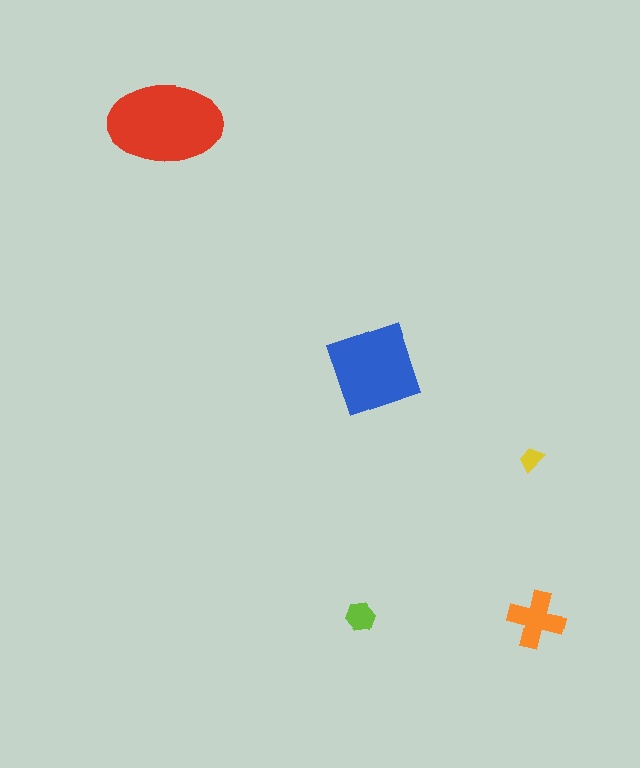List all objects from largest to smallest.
The red ellipse, the blue diamond, the orange cross, the lime hexagon, the yellow trapezoid.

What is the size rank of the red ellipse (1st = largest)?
1st.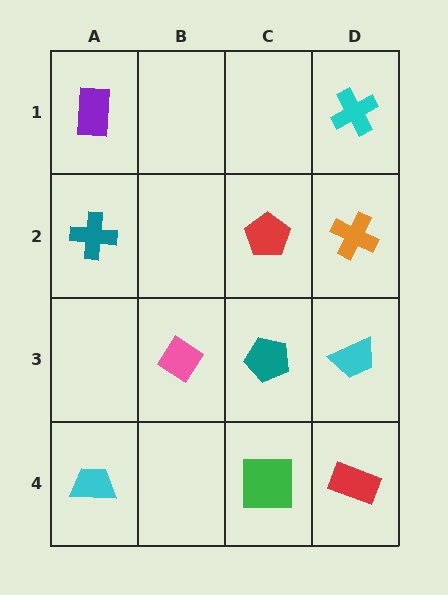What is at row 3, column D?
A cyan trapezoid.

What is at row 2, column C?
A red pentagon.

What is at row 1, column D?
A cyan cross.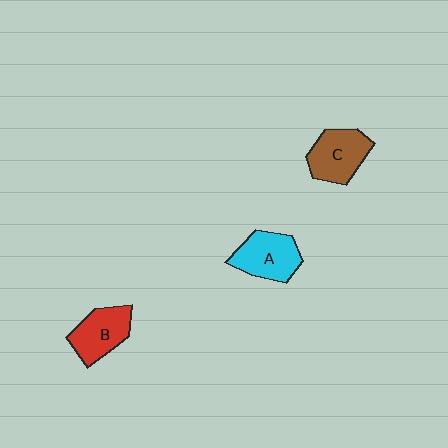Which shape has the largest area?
Shape C (brown).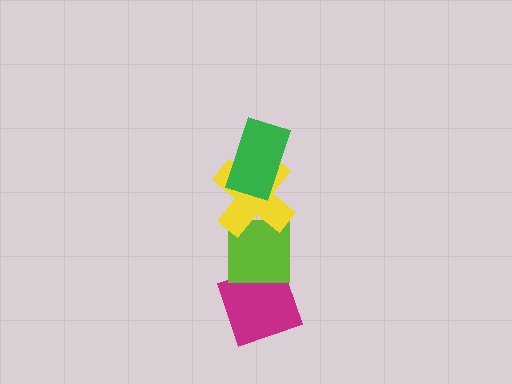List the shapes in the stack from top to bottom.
From top to bottom: the green rectangle, the yellow cross, the lime square, the magenta diamond.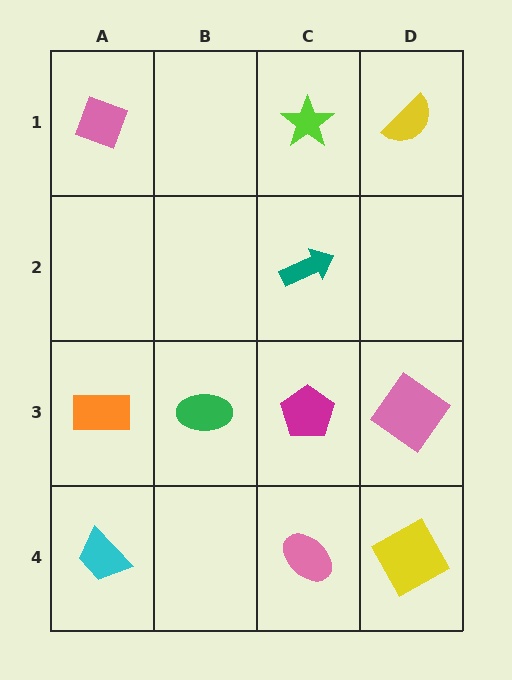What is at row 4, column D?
A yellow square.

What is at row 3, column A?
An orange rectangle.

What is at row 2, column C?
A teal arrow.